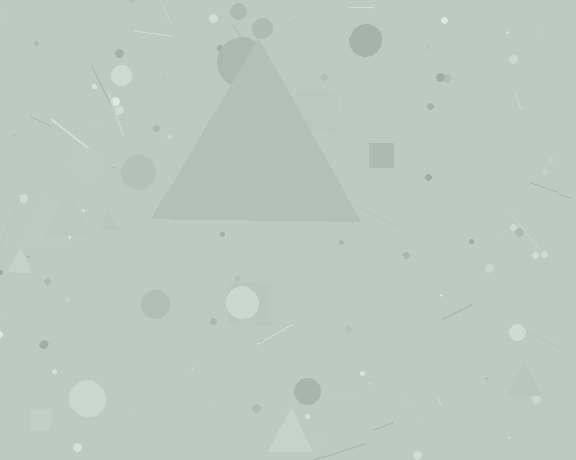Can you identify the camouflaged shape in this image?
The camouflaged shape is a triangle.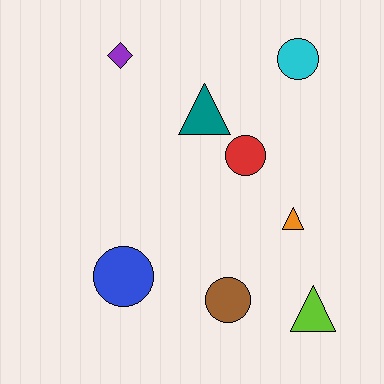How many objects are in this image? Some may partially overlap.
There are 8 objects.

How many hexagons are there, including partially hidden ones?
There are no hexagons.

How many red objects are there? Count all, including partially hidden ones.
There is 1 red object.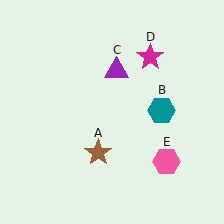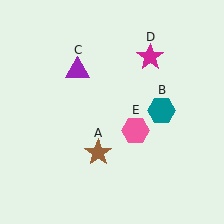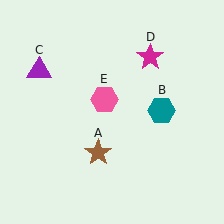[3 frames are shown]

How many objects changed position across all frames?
2 objects changed position: purple triangle (object C), pink hexagon (object E).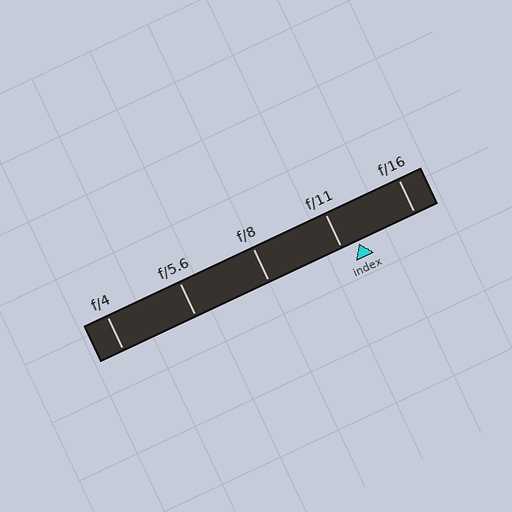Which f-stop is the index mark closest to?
The index mark is closest to f/11.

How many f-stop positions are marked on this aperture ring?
There are 5 f-stop positions marked.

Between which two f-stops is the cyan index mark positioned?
The index mark is between f/11 and f/16.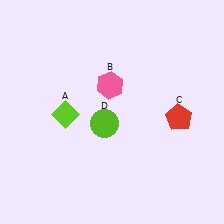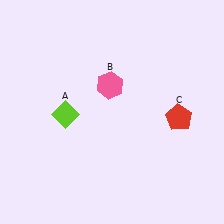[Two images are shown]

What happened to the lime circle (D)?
The lime circle (D) was removed in Image 2. It was in the bottom-left area of Image 1.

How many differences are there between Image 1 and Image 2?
There is 1 difference between the two images.